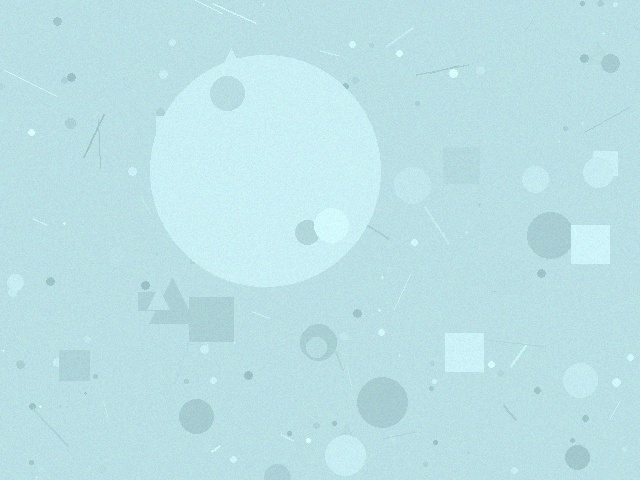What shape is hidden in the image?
A circle is hidden in the image.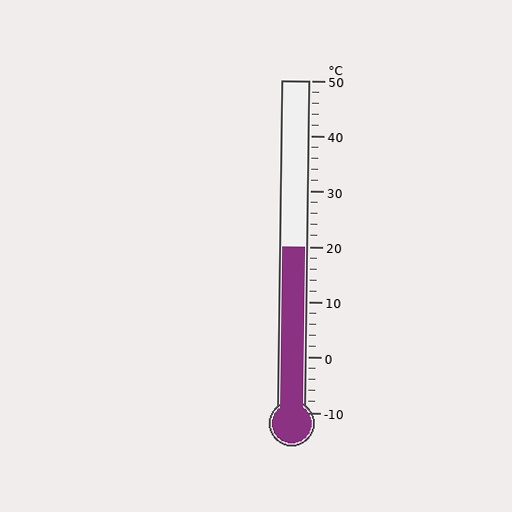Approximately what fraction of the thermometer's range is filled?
The thermometer is filled to approximately 50% of its range.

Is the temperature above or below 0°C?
The temperature is above 0°C.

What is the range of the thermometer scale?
The thermometer scale ranges from -10°C to 50°C.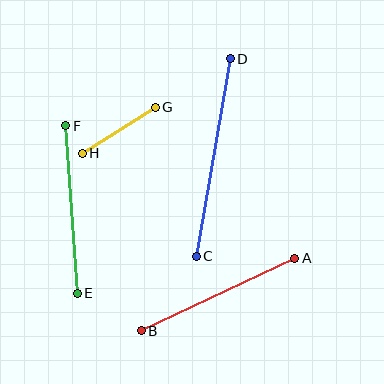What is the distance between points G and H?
The distance is approximately 86 pixels.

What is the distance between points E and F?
The distance is approximately 168 pixels.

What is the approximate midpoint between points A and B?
The midpoint is at approximately (218, 295) pixels.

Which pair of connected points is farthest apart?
Points C and D are farthest apart.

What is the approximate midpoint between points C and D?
The midpoint is at approximately (213, 157) pixels.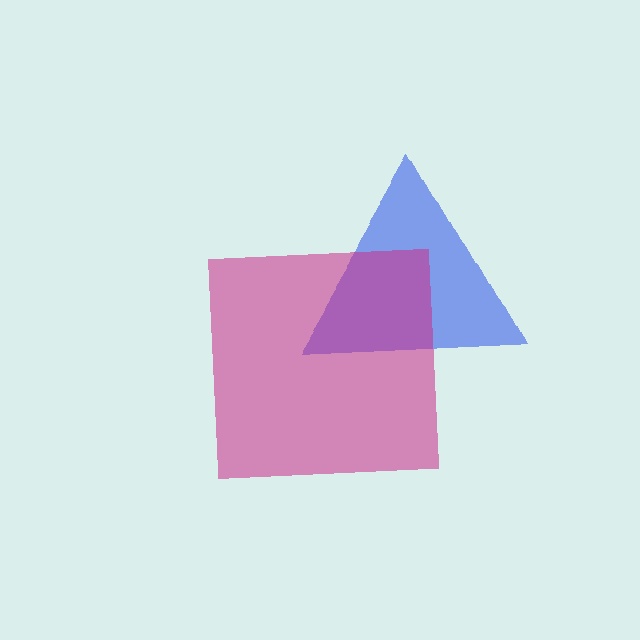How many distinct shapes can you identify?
There are 2 distinct shapes: a blue triangle, a magenta square.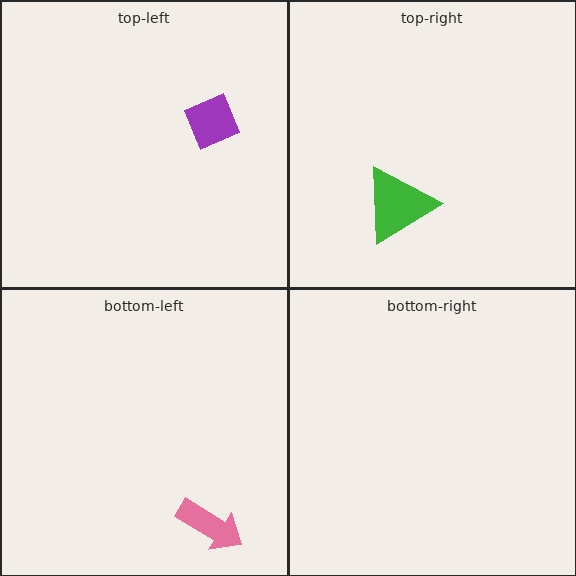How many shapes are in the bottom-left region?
1.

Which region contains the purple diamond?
The top-left region.